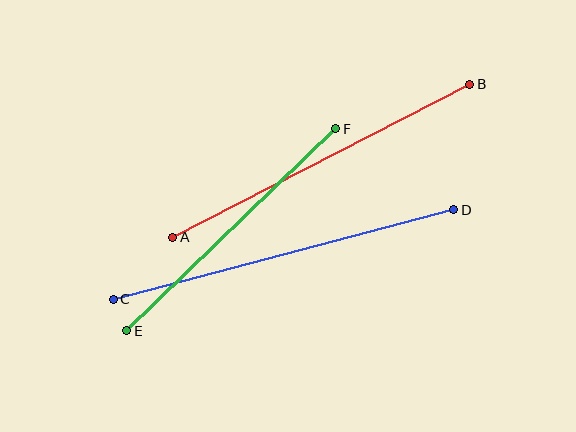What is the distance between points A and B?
The distance is approximately 334 pixels.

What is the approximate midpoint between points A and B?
The midpoint is at approximately (321, 161) pixels.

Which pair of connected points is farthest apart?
Points C and D are farthest apart.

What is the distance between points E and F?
The distance is approximately 291 pixels.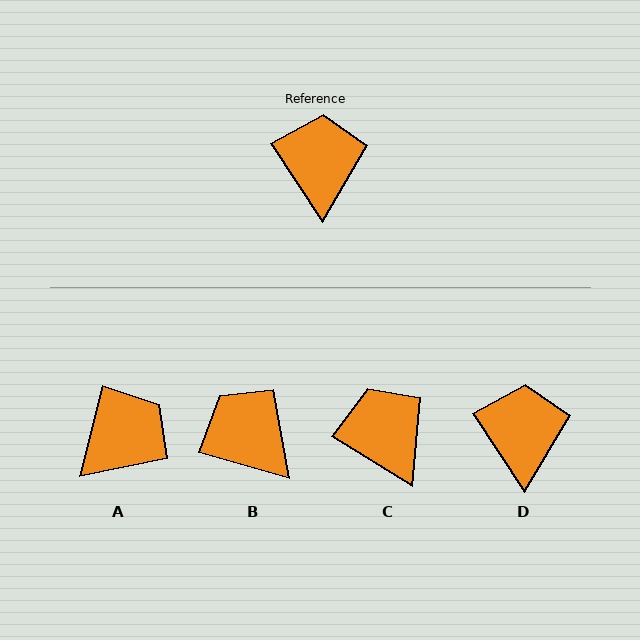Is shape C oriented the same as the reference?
No, it is off by about 25 degrees.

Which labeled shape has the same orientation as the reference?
D.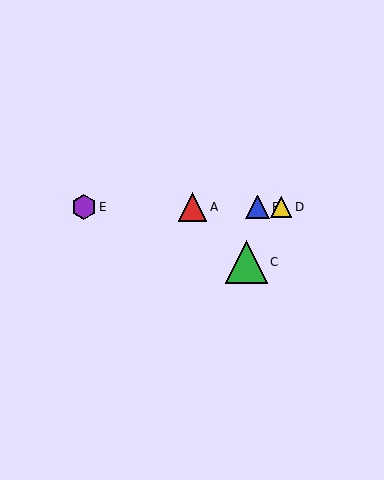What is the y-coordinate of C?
Object C is at y≈262.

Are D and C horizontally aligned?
No, D is at y≈207 and C is at y≈262.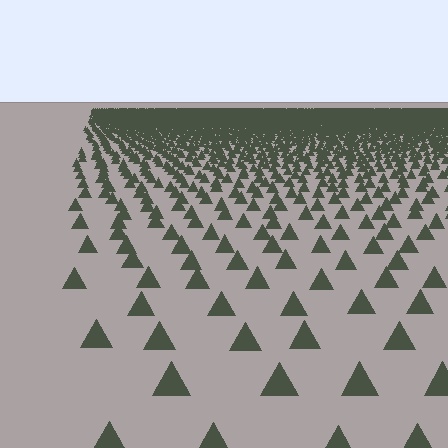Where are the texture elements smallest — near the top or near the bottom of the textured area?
Near the top.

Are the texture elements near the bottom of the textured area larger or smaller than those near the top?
Larger. Near the bottom, elements are closer to the viewer and appear at a bigger on-screen size.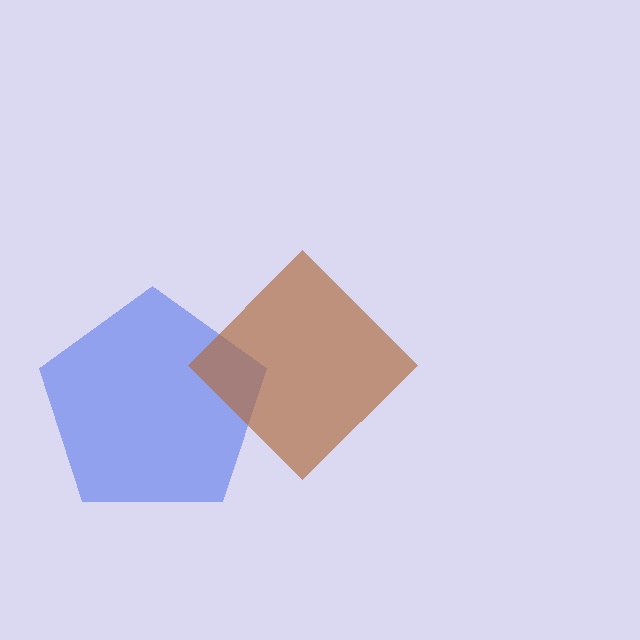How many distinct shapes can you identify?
There are 2 distinct shapes: a blue pentagon, a brown diamond.